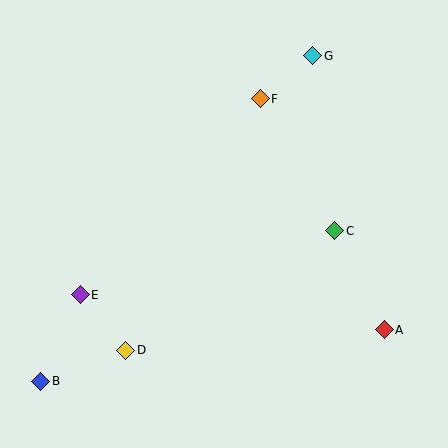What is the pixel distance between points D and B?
The distance between D and B is 90 pixels.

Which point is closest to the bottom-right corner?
Point A is closest to the bottom-right corner.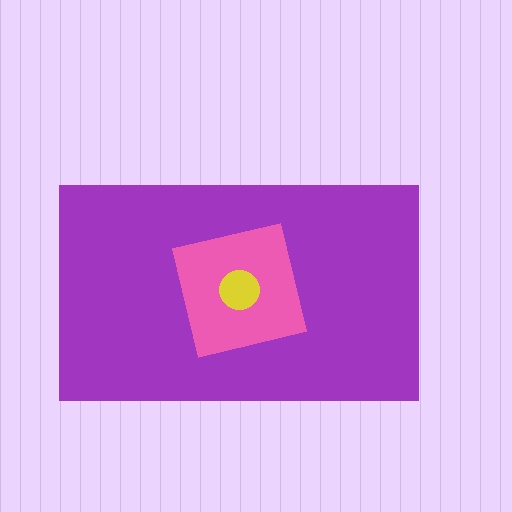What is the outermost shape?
The purple rectangle.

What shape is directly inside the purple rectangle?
The pink square.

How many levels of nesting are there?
3.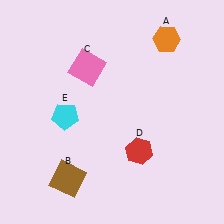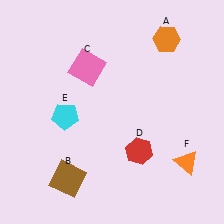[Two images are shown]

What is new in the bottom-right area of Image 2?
An orange triangle (F) was added in the bottom-right area of Image 2.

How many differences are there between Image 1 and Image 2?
There is 1 difference between the two images.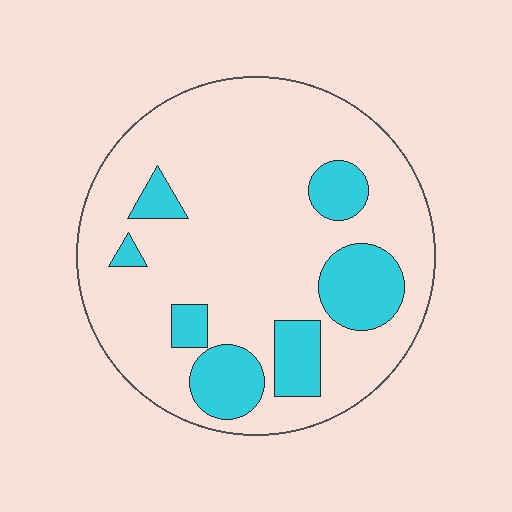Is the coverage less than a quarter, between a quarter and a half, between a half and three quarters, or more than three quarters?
Less than a quarter.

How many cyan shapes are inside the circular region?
7.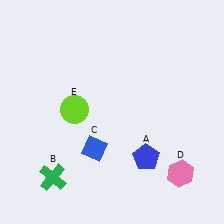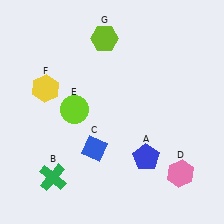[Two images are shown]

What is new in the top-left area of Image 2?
A yellow hexagon (F) was added in the top-left area of Image 2.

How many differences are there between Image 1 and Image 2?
There are 2 differences between the two images.